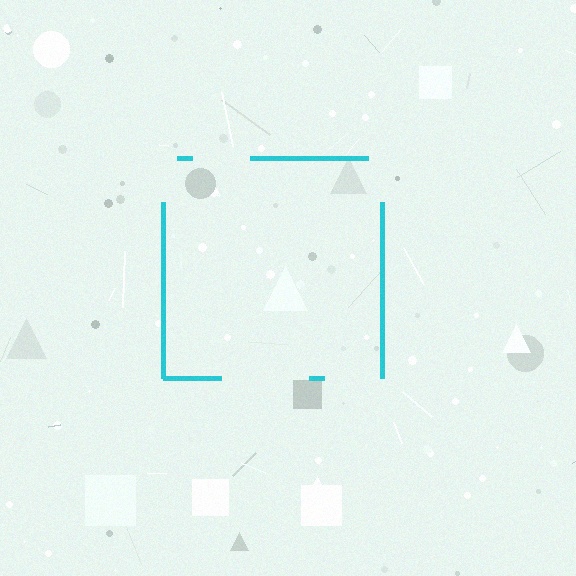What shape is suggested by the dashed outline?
The dashed outline suggests a square.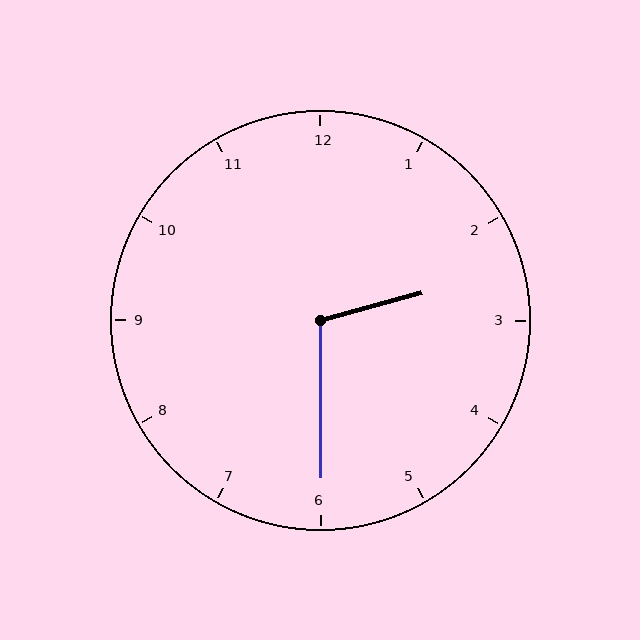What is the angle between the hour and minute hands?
Approximately 105 degrees.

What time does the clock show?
2:30.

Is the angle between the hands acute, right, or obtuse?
It is obtuse.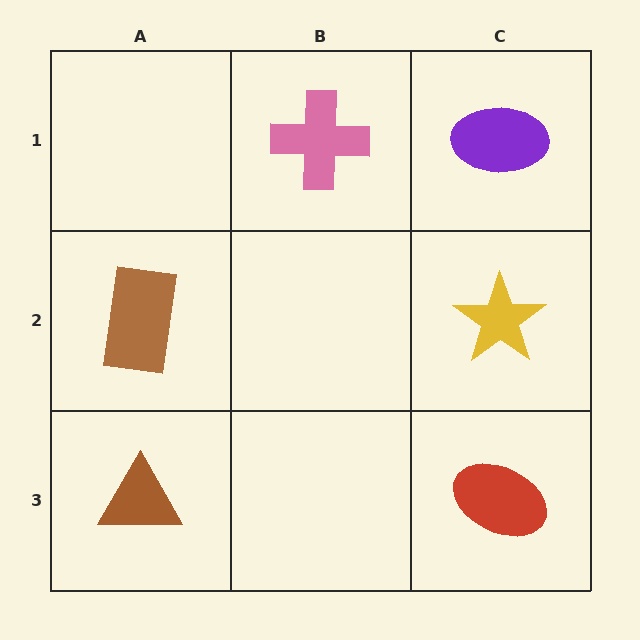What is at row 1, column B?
A pink cross.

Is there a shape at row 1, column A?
No, that cell is empty.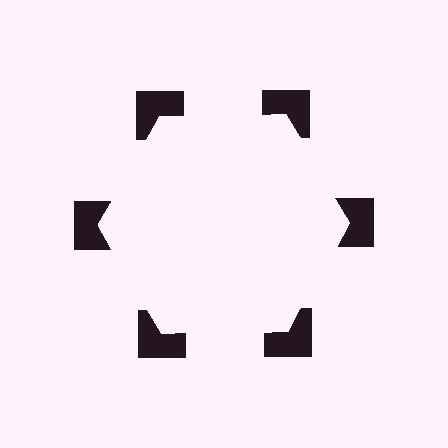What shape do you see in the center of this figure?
An illusory hexagon — its edges are inferred from the aligned wedge cuts in the notched squares, not physically drawn.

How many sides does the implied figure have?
6 sides.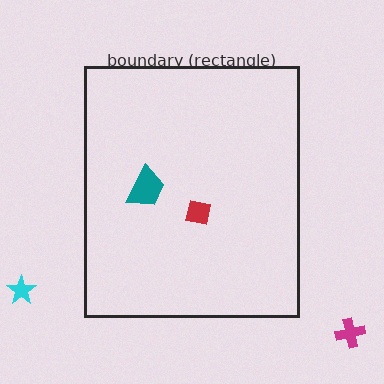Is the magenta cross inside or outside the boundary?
Outside.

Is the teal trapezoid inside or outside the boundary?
Inside.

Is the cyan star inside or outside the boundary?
Outside.